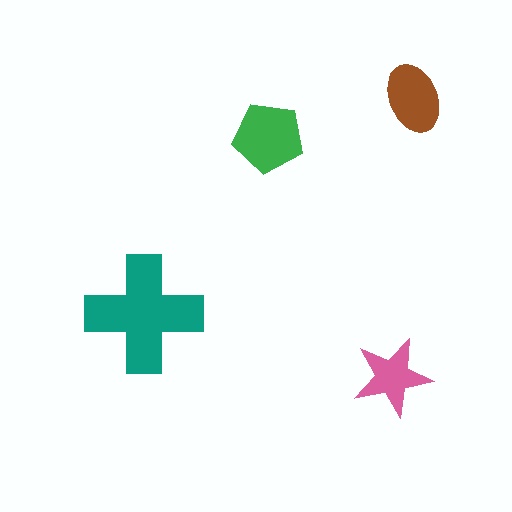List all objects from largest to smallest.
The teal cross, the green pentagon, the brown ellipse, the pink star.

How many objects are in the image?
There are 4 objects in the image.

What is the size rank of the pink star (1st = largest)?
4th.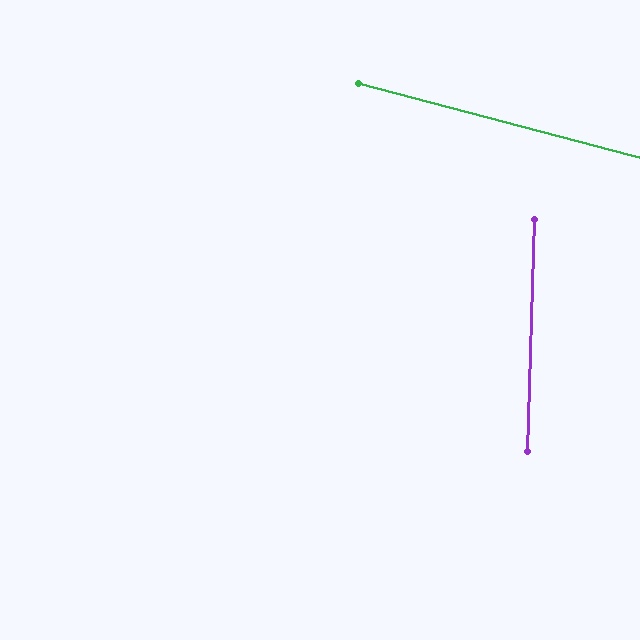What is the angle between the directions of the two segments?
Approximately 77 degrees.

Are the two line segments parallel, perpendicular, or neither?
Neither parallel nor perpendicular — they differ by about 77°.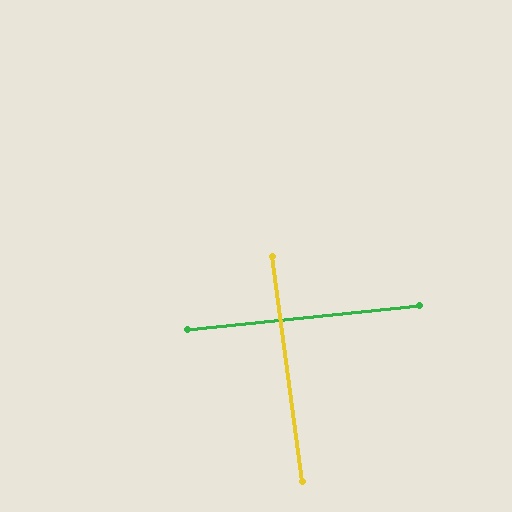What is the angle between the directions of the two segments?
Approximately 88 degrees.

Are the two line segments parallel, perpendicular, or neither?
Perpendicular — they meet at approximately 88°.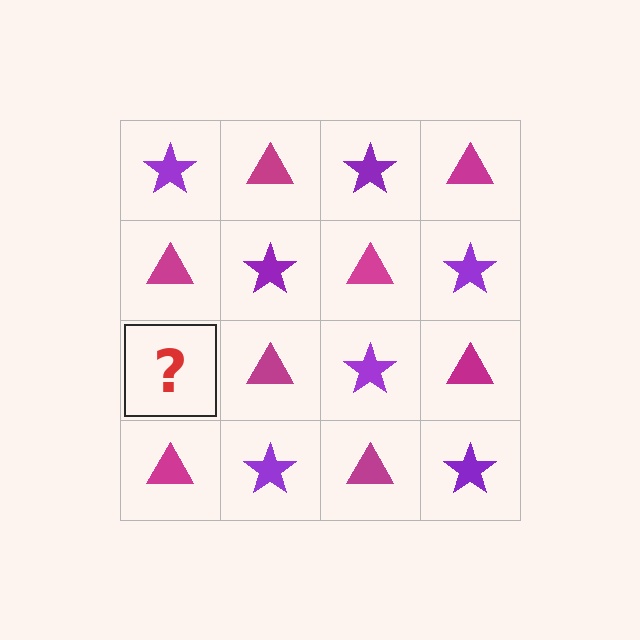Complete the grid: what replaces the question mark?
The question mark should be replaced with a purple star.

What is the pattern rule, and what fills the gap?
The rule is that it alternates purple star and magenta triangle in a checkerboard pattern. The gap should be filled with a purple star.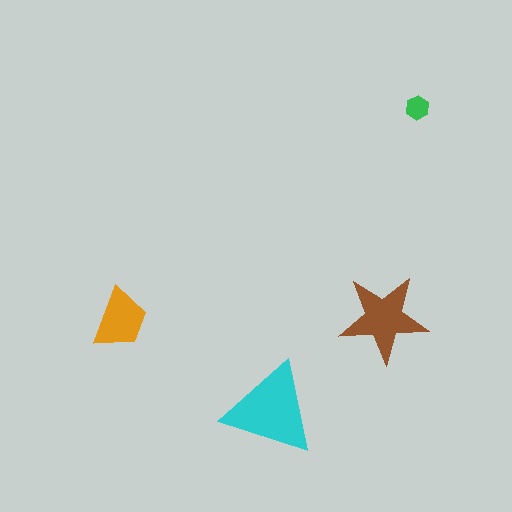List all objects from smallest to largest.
The green hexagon, the orange trapezoid, the brown star, the cyan triangle.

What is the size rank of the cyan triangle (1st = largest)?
1st.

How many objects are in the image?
There are 4 objects in the image.